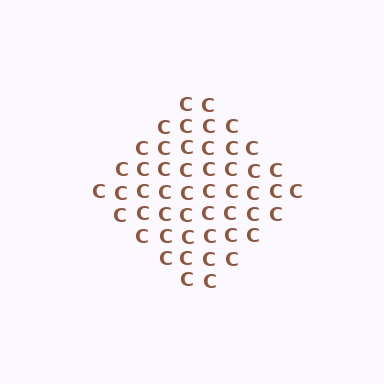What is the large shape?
The large shape is a diamond.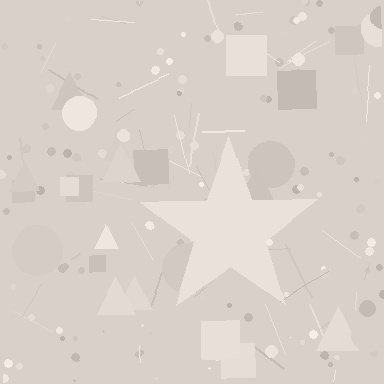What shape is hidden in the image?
A star is hidden in the image.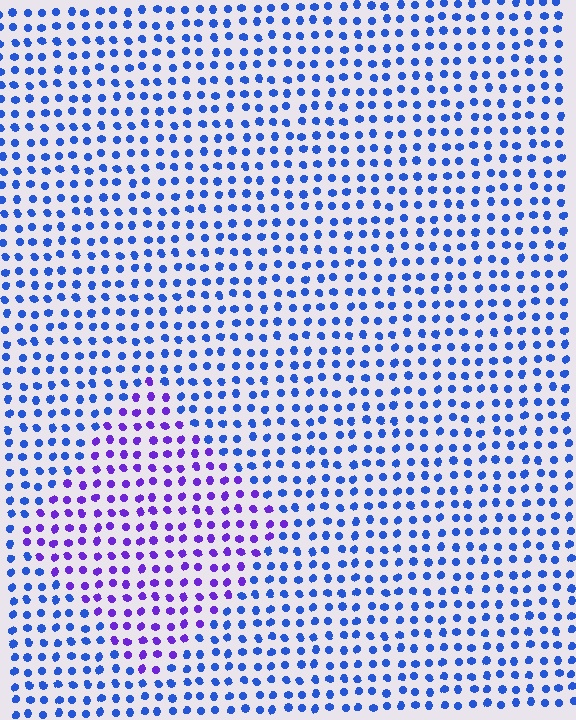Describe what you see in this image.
The image is filled with small blue elements in a uniform arrangement. A diamond-shaped region is visible where the elements are tinted to a slightly different hue, forming a subtle color boundary.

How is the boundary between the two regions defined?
The boundary is defined purely by a slight shift in hue (about 42 degrees). Spacing, size, and orientation are identical on both sides.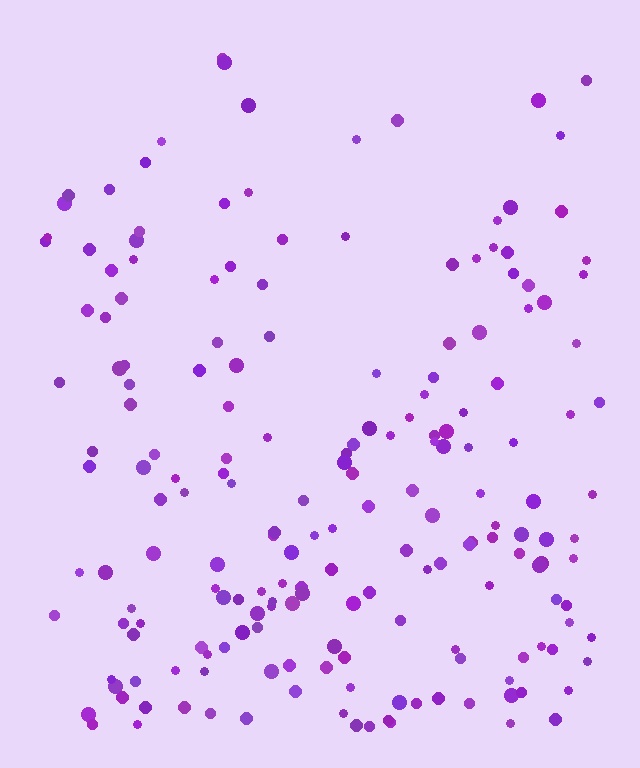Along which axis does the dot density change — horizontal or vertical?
Vertical.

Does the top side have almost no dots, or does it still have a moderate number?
Still a moderate number, just noticeably fewer than the bottom.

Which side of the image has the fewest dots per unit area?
The top.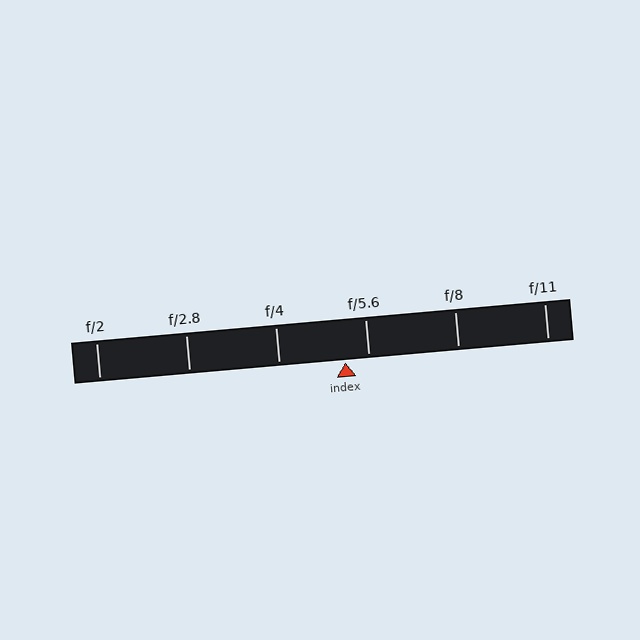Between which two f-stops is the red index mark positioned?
The index mark is between f/4 and f/5.6.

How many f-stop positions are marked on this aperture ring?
There are 6 f-stop positions marked.